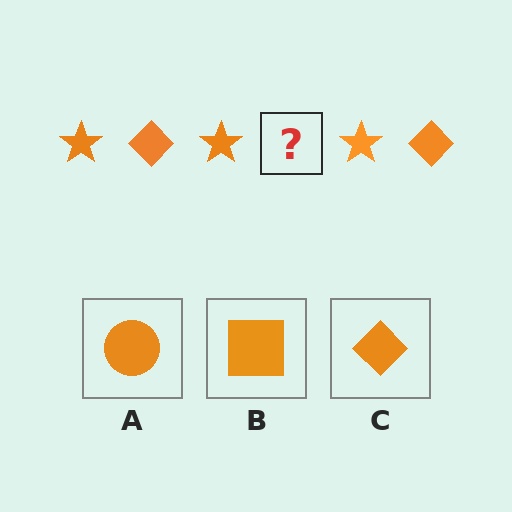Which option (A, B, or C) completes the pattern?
C.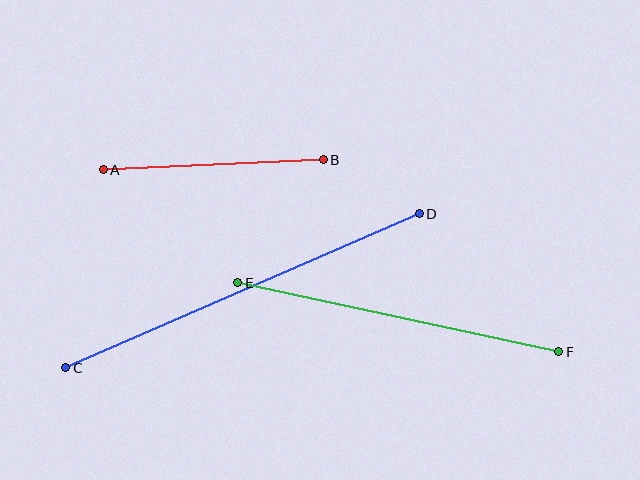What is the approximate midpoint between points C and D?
The midpoint is at approximately (242, 291) pixels.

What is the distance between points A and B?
The distance is approximately 220 pixels.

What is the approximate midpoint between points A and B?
The midpoint is at approximately (213, 164) pixels.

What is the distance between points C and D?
The distance is approximately 386 pixels.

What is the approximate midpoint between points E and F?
The midpoint is at approximately (398, 317) pixels.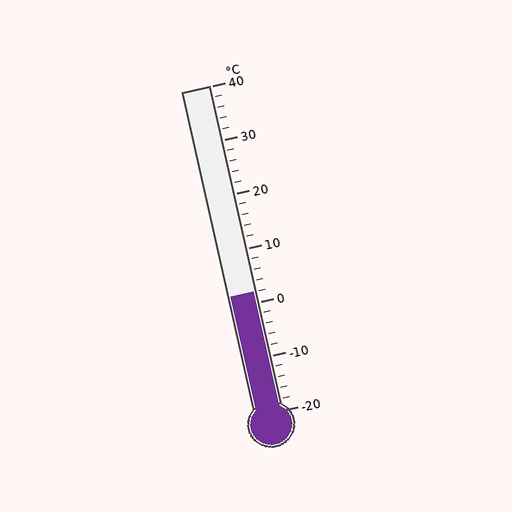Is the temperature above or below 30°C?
The temperature is below 30°C.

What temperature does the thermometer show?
The thermometer shows approximately 2°C.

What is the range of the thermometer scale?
The thermometer scale ranges from -20°C to 40°C.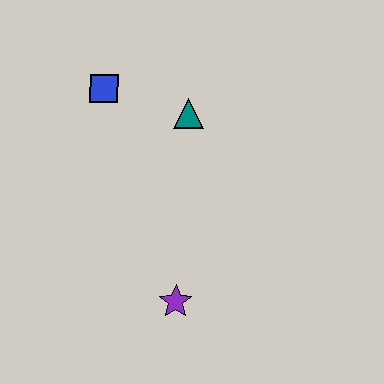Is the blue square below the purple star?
No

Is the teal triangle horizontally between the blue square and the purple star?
No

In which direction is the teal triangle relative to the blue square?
The teal triangle is to the right of the blue square.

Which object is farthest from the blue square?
The purple star is farthest from the blue square.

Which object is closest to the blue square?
The teal triangle is closest to the blue square.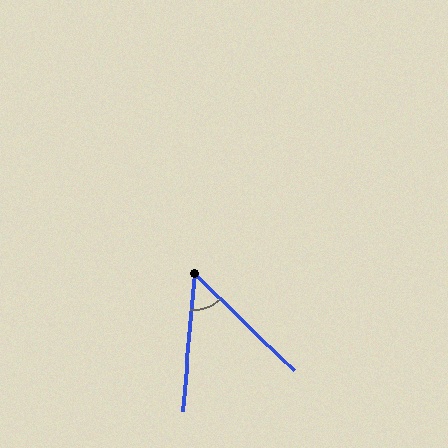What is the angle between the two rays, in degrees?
Approximately 51 degrees.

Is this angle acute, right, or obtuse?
It is acute.